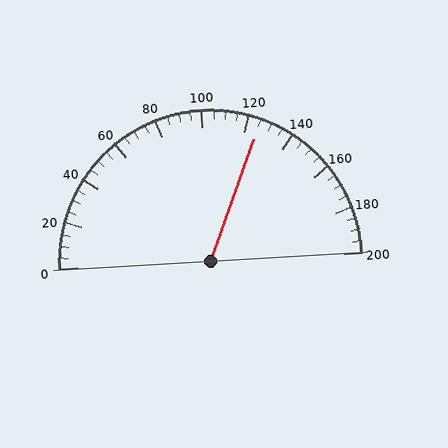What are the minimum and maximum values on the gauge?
The gauge ranges from 0 to 200.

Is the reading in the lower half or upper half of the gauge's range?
The reading is in the upper half of the range (0 to 200).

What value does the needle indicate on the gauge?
The needle indicates approximately 125.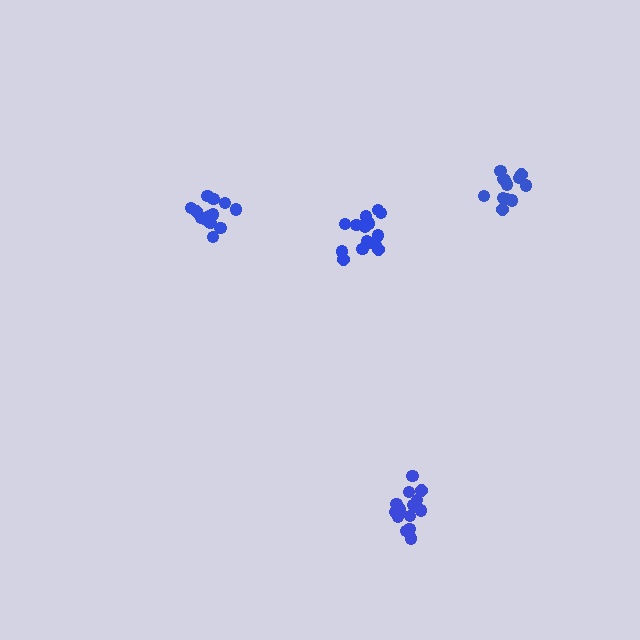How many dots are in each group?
Group 1: 13 dots, Group 2: 15 dots, Group 3: 16 dots, Group 4: 12 dots (56 total).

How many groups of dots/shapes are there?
There are 4 groups.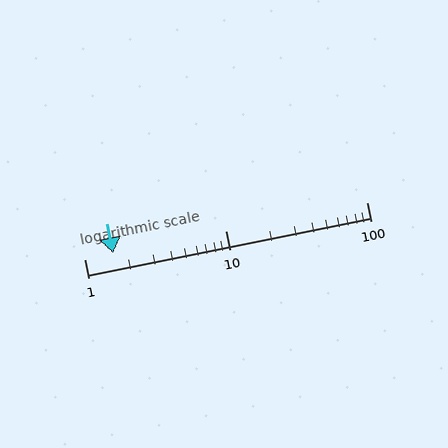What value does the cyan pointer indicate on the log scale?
The pointer indicates approximately 1.6.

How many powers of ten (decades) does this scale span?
The scale spans 2 decades, from 1 to 100.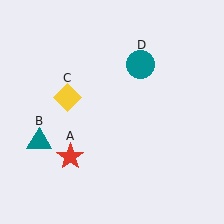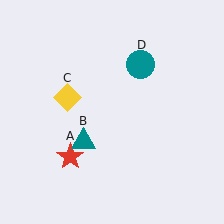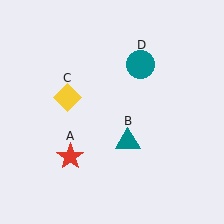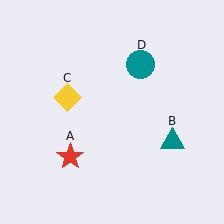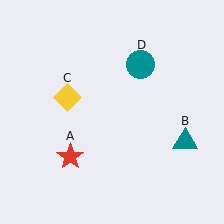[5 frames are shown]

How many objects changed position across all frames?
1 object changed position: teal triangle (object B).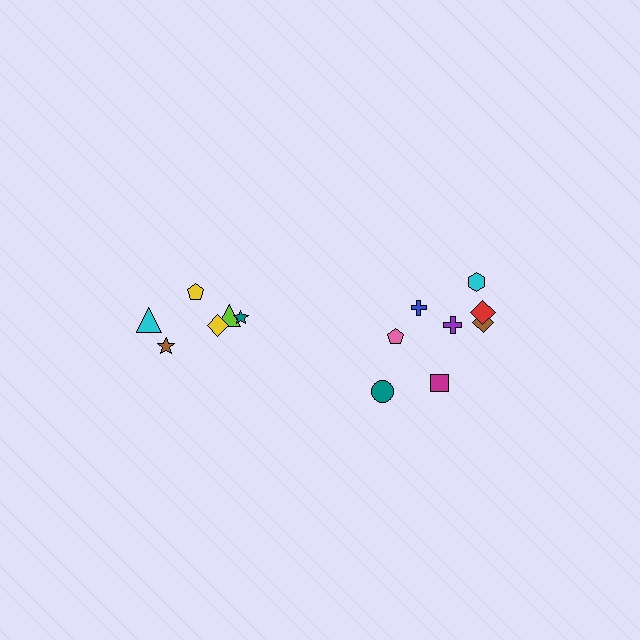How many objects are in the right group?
There are 8 objects.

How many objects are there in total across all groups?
There are 14 objects.